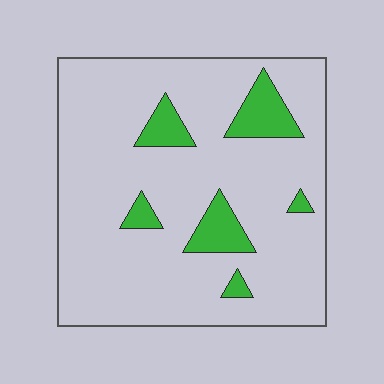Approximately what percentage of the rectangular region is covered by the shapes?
Approximately 10%.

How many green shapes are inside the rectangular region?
6.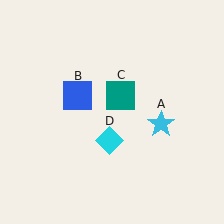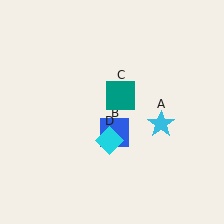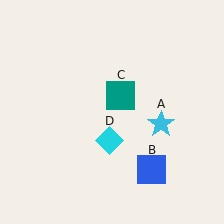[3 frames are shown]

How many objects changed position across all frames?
1 object changed position: blue square (object B).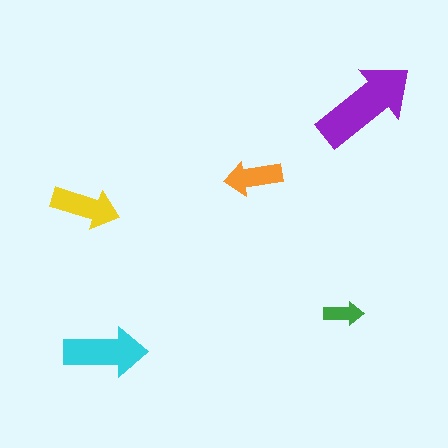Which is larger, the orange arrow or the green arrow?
The orange one.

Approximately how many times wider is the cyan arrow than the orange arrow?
About 1.5 times wider.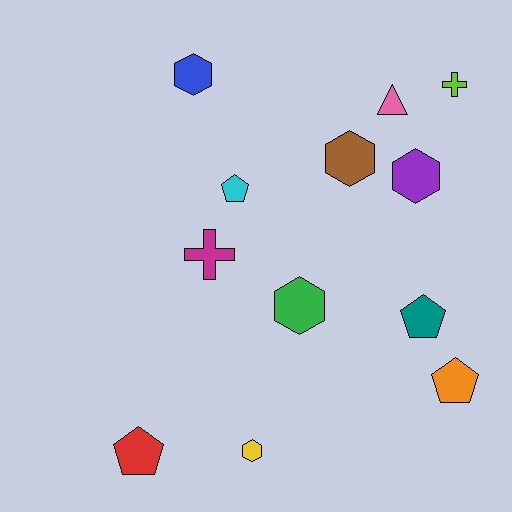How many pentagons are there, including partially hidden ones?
There are 4 pentagons.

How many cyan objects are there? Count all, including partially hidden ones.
There is 1 cyan object.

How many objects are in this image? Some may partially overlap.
There are 12 objects.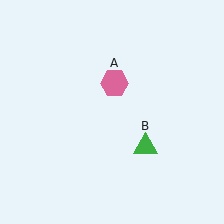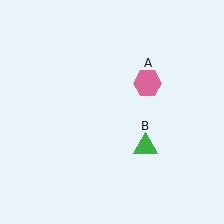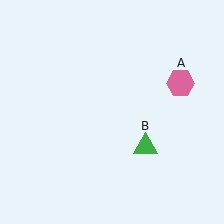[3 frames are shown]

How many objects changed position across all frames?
1 object changed position: pink hexagon (object A).